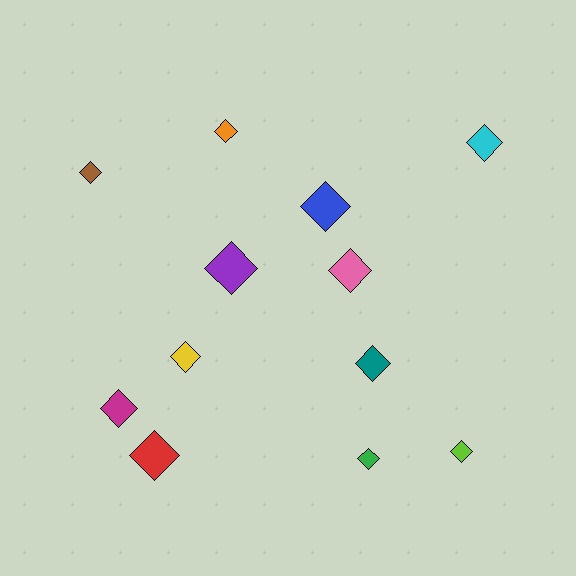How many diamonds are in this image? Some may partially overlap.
There are 12 diamonds.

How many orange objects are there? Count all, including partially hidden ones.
There is 1 orange object.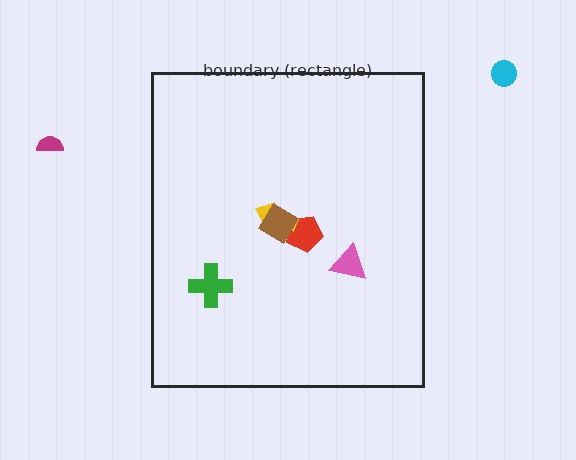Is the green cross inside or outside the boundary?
Inside.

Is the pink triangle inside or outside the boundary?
Inside.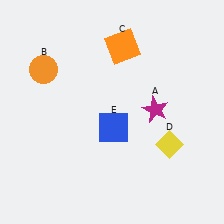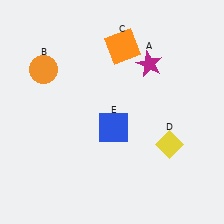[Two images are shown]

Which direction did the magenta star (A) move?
The magenta star (A) moved up.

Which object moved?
The magenta star (A) moved up.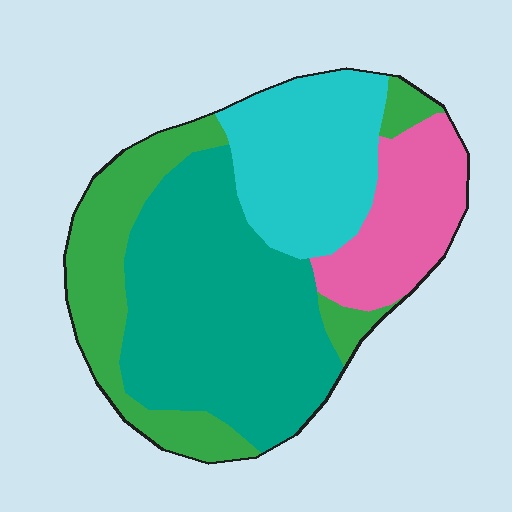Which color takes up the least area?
Pink, at roughly 15%.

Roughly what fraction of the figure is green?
Green covers around 25% of the figure.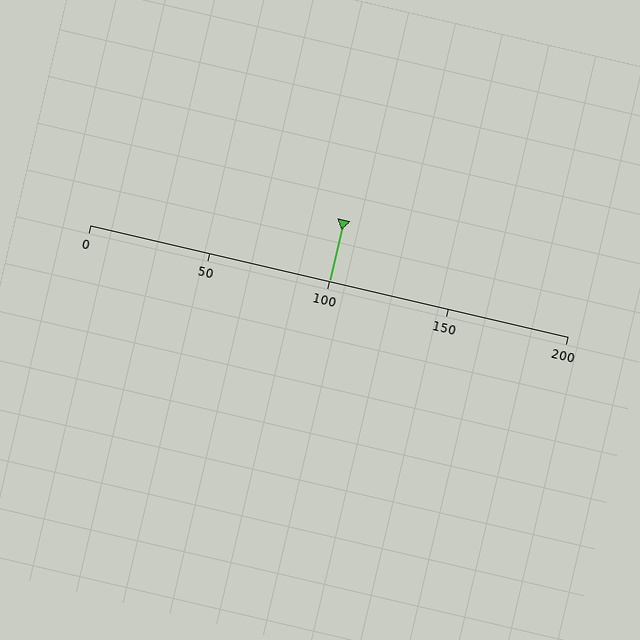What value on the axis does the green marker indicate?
The marker indicates approximately 100.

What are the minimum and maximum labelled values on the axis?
The axis runs from 0 to 200.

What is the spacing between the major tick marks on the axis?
The major ticks are spaced 50 apart.